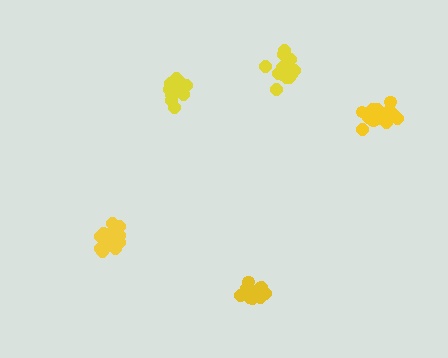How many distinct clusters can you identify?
There are 5 distinct clusters.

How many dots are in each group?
Group 1: 16 dots, Group 2: 12 dots, Group 3: 17 dots, Group 4: 14 dots, Group 5: 16 dots (75 total).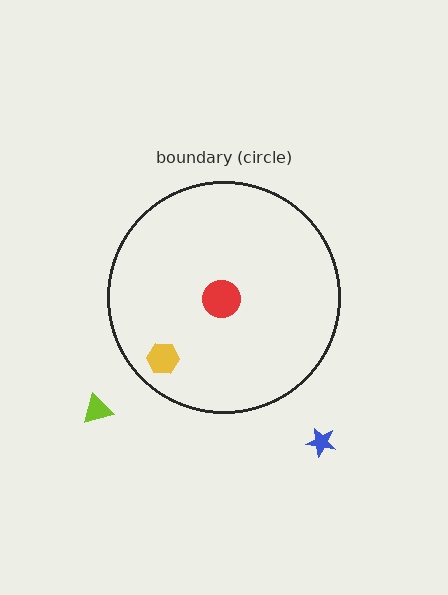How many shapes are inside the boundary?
2 inside, 2 outside.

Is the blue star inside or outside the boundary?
Outside.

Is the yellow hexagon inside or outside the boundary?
Inside.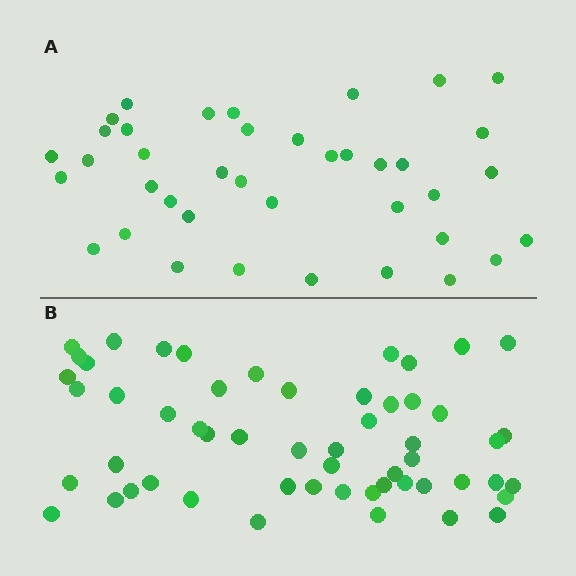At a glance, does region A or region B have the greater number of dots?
Region B (the bottom region) has more dots.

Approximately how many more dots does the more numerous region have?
Region B has approximately 15 more dots than region A.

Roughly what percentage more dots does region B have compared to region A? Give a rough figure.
About 40% more.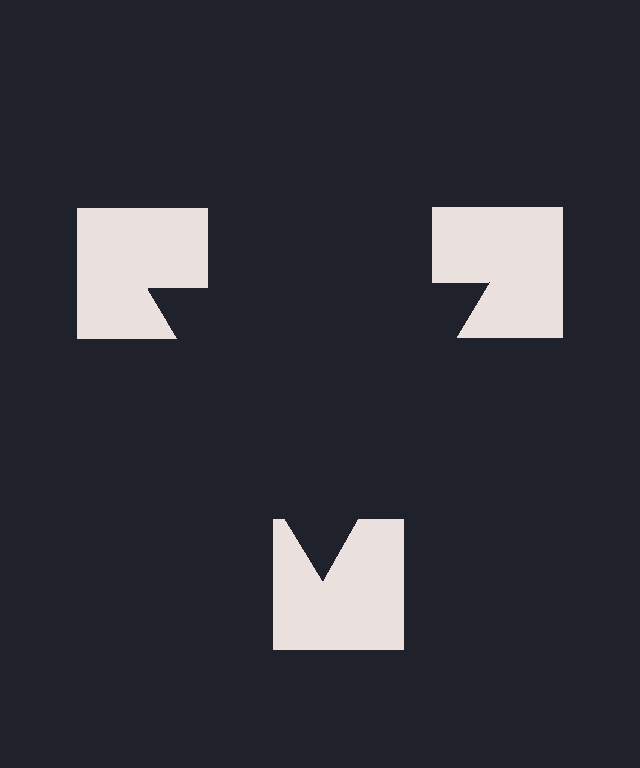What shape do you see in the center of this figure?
An illusory triangle — its edges are inferred from the aligned wedge cuts in the notched squares, not physically drawn.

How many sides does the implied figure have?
3 sides.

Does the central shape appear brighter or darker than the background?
It typically appears slightly darker than the background, even though no actual brightness change is drawn.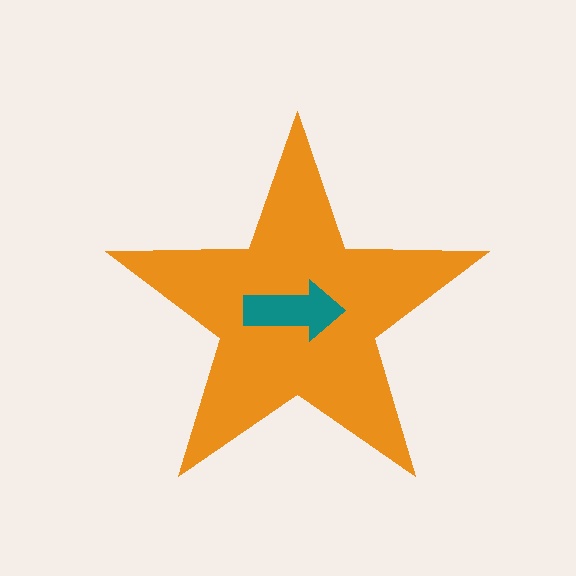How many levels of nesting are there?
2.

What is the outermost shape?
The orange star.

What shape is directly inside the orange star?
The teal arrow.